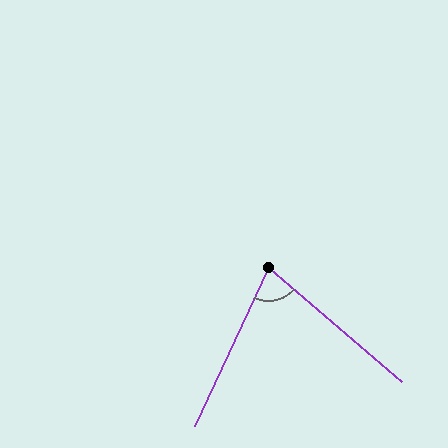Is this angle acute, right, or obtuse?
It is acute.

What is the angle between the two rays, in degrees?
Approximately 74 degrees.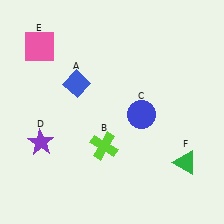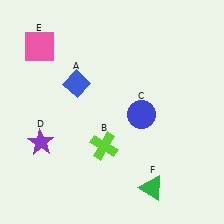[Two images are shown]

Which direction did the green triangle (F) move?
The green triangle (F) moved left.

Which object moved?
The green triangle (F) moved left.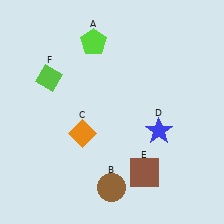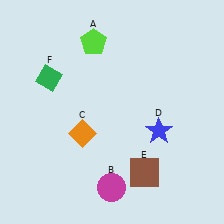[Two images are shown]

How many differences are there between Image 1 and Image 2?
There are 2 differences between the two images.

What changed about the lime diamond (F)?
In Image 1, F is lime. In Image 2, it changed to green.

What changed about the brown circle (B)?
In Image 1, B is brown. In Image 2, it changed to magenta.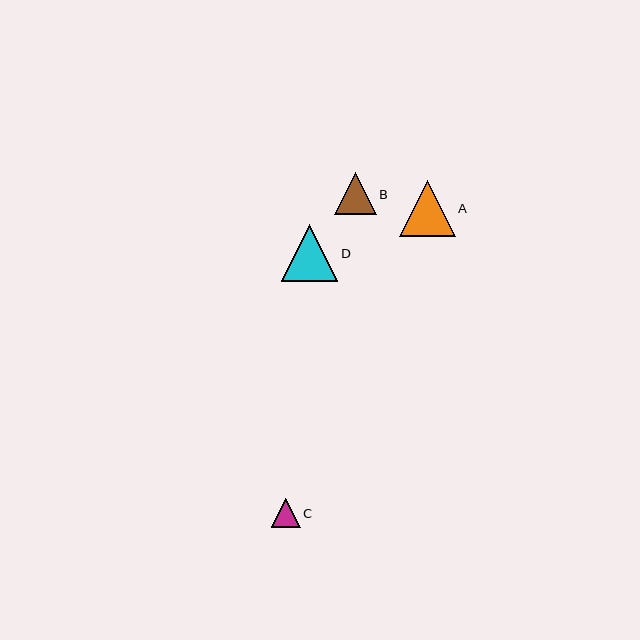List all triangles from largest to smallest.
From largest to smallest: D, A, B, C.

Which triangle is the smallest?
Triangle C is the smallest with a size of approximately 29 pixels.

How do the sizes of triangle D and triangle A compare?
Triangle D and triangle A are approximately the same size.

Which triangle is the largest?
Triangle D is the largest with a size of approximately 57 pixels.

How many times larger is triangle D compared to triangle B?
Triangle D is approximately 1.4 times the size of triangle B.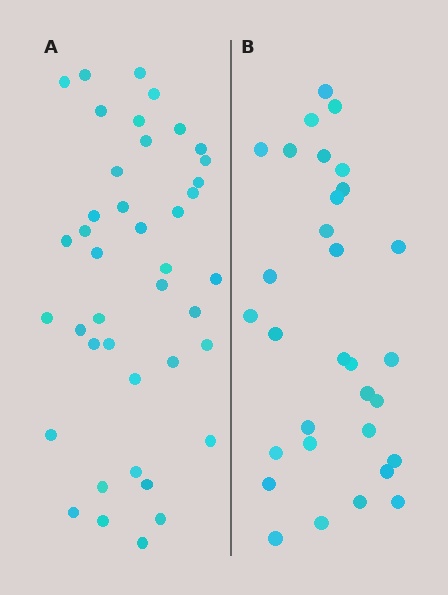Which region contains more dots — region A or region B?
Region A (the left region) has more dots.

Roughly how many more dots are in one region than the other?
Region A has roughly 10 or so more dots than region B.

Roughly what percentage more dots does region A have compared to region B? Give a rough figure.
About 30% more.